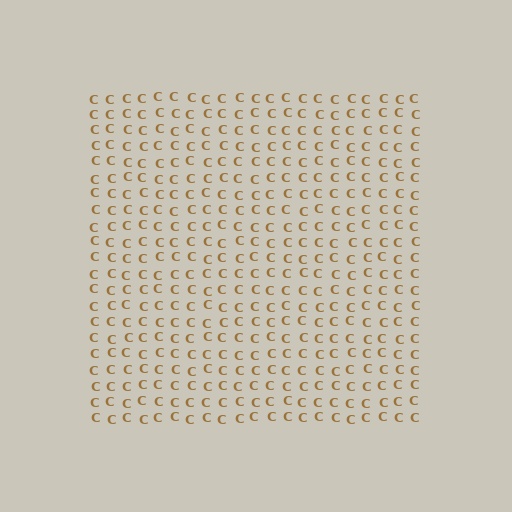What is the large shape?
The large shape is a square.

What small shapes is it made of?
It is made of small letter C's.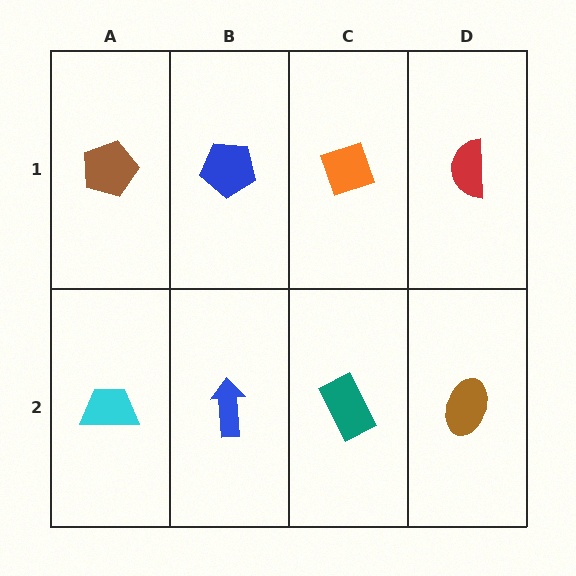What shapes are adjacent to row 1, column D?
A brown ellipse (row 2, column D), an orange diamond (row 1, column C).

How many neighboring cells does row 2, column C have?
3.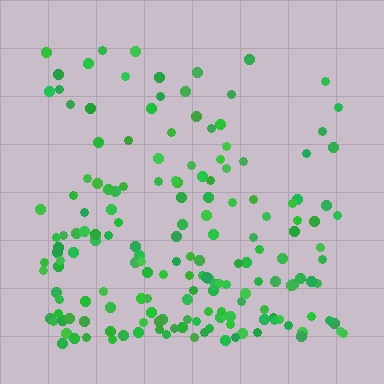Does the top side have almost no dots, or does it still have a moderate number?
Still a moderate number, just noticeably fewer than the bottom.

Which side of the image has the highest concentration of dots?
The bottom.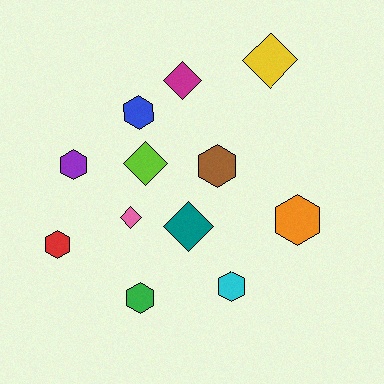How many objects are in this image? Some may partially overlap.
There are 12 objects.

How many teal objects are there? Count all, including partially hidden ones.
There is 1 teal object.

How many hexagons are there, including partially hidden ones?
There are 7 hexagons.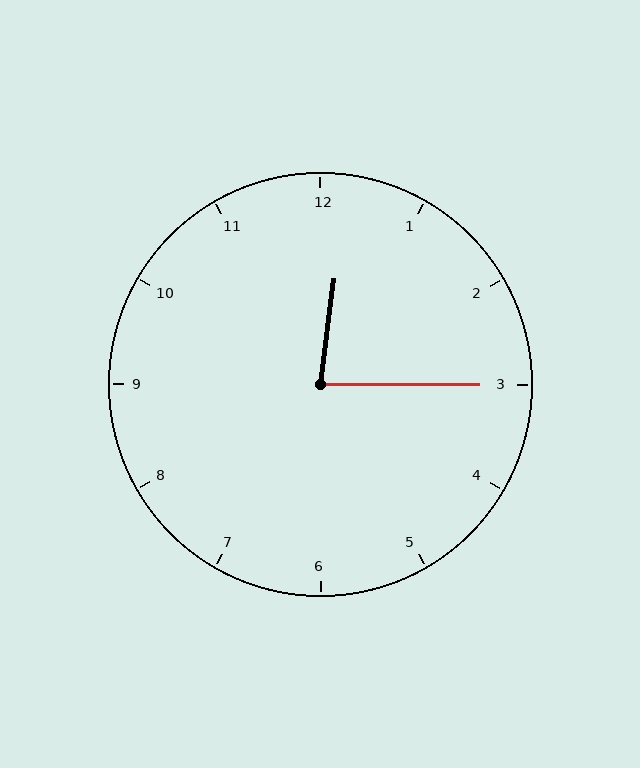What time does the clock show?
12:15.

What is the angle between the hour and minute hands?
Approximately 82 degrees.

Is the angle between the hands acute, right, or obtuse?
It is acute.